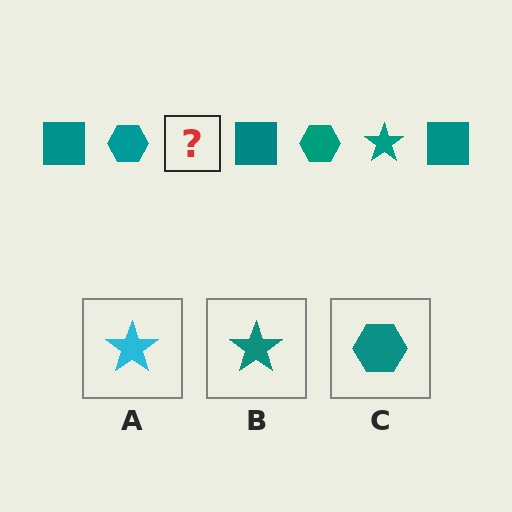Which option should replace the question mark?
Option B.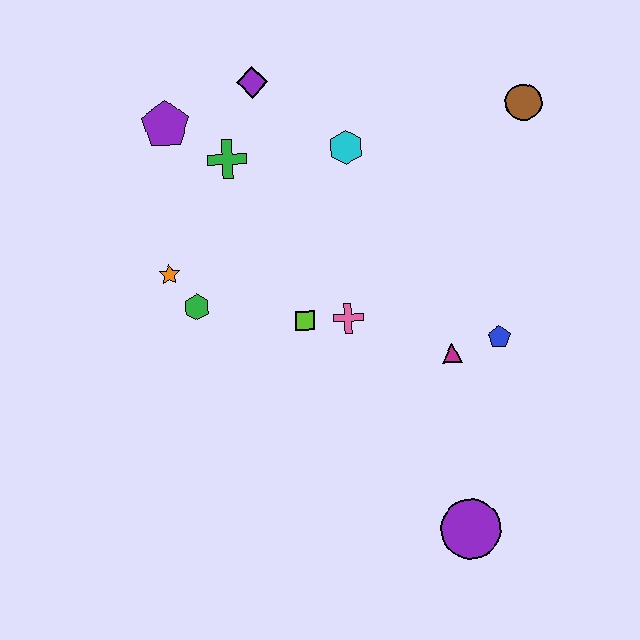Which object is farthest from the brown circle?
The purple circle is farthest from the brown circle.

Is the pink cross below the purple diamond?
Yes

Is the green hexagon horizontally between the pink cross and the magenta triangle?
No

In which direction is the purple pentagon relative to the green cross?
The purple pentagon is to the left of the green cross.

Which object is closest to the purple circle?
The magenta triangle is closest to the purple circle.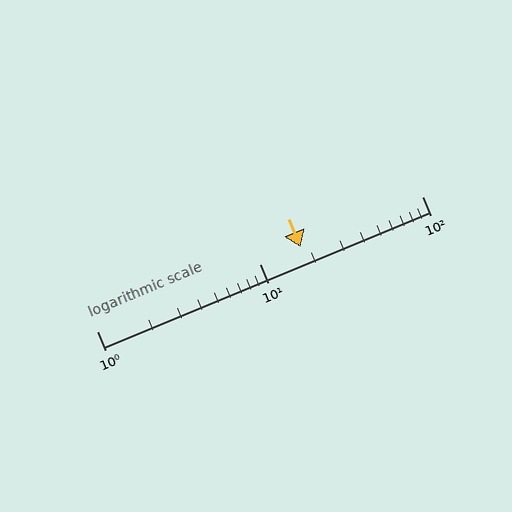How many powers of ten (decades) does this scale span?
The scale spans 2 decades, from 1 to 100.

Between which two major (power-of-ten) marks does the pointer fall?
The pointer is between 10 and 100.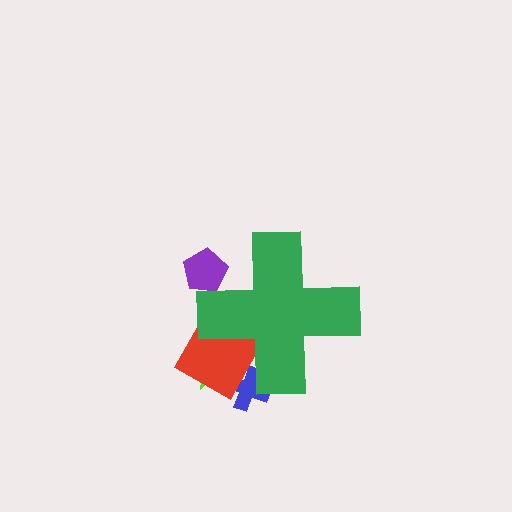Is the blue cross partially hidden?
Yes, the blue cross is partially hidden behind the green cross.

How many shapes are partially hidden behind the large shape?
4 shapes are partially hidden.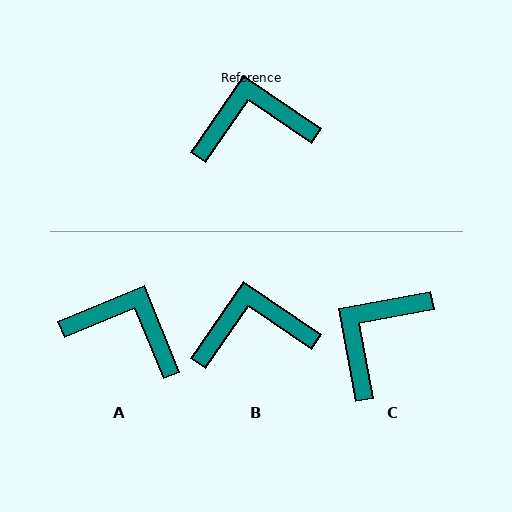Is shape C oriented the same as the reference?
No, it is off by about 45 degrees.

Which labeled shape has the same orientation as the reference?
B.